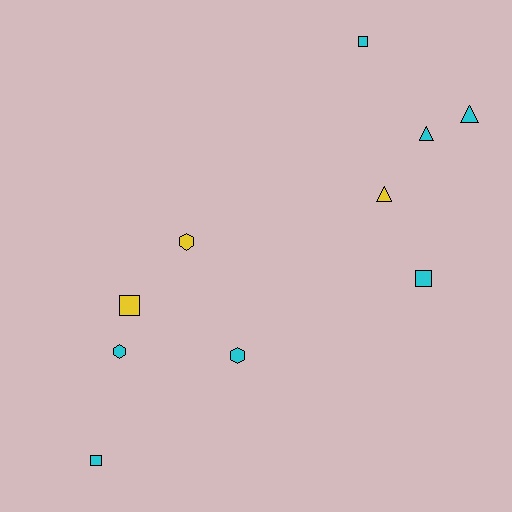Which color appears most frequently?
Cyan, with 7 objects.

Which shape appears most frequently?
Square, with 4 objects.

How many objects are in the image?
There are 10 objects.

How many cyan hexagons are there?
There are 2 cyan hexagons.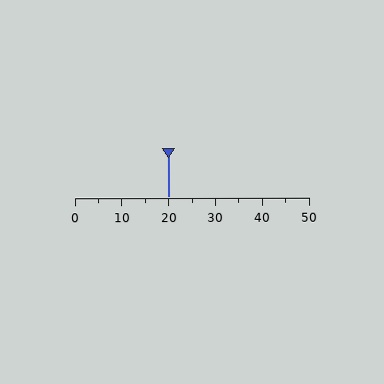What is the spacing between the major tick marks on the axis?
The major ticks are spaced 10 apart.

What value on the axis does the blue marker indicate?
The marker indicates approximately 20.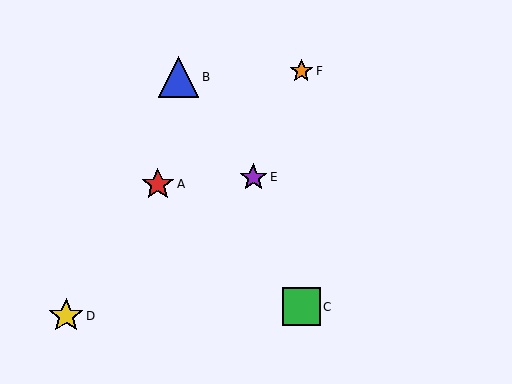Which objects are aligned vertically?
Objects C, F are aligned vertically.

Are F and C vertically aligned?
Yes, both are at x≈301.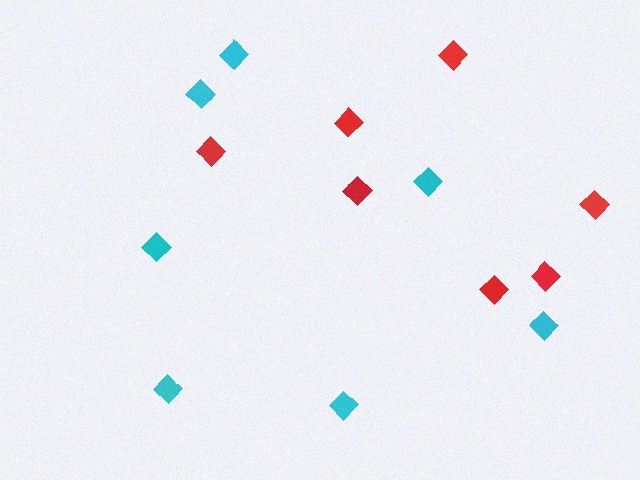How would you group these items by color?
There are 2 groups: one group of red diamonds (7) and one group of cyan diamonds (7).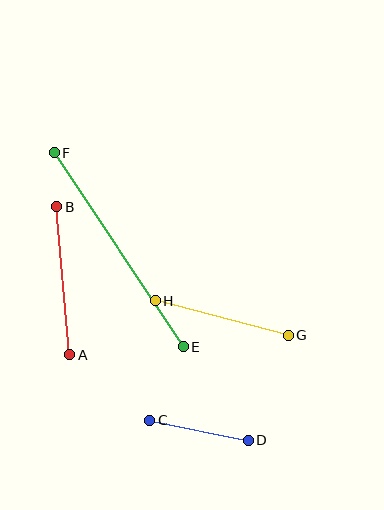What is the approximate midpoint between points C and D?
The midpoint is at approximately (199, 430) pixels.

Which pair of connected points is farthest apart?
Points E and F are farthest apart.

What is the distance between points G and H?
The distance is approximately 137 pixels.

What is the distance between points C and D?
The distance is approximately 101 pixels.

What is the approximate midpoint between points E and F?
The midpoint is at approximately (119, 250) pixels.